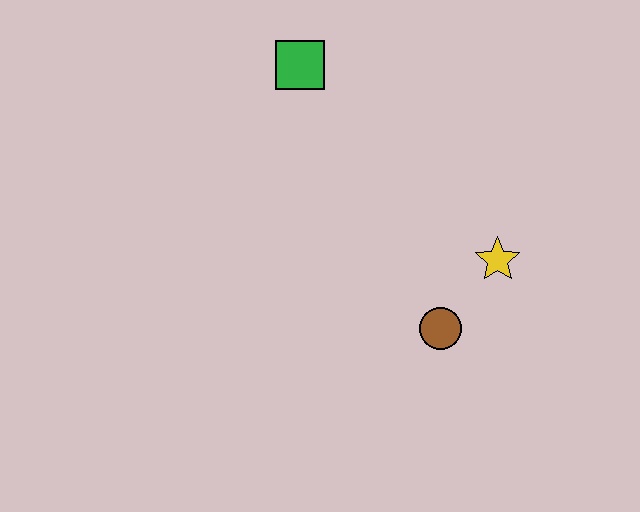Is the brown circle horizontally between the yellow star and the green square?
Yes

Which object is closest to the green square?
The yellow star is closest to the green square.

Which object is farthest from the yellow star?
The green square is farthest from the yellow star.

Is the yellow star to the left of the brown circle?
No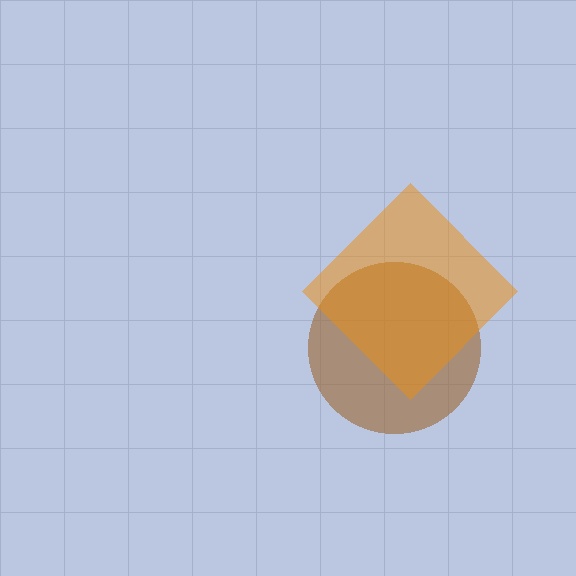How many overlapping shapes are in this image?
There are 2 overlapping shapes in the image.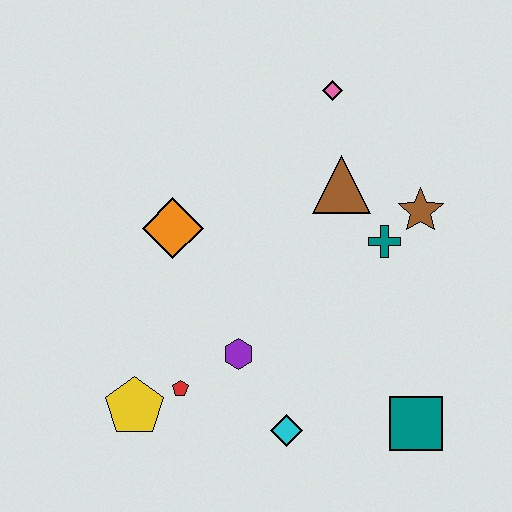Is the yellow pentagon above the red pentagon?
No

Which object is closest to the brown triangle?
The teal cross is closest to the brown triangle.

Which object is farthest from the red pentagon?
The pink diamond is farthest from the red pentagon.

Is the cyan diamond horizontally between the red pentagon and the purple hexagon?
No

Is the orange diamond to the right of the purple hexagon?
No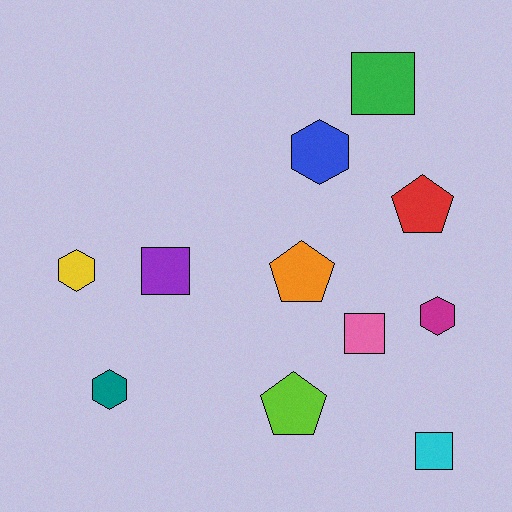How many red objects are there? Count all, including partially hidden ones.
There is 1 red object.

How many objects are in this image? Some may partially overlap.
There are 11 objects.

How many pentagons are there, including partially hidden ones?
There are 3 pentagons.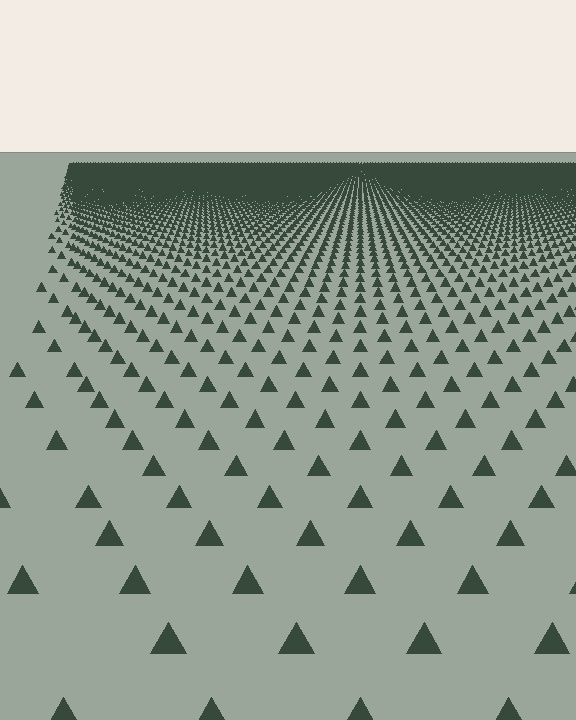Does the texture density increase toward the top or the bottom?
Density increases toward the top.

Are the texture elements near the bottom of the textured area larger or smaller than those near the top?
Larger. Near the bottom, elements are closer to the viewer and appear at a bigger on-screen size.